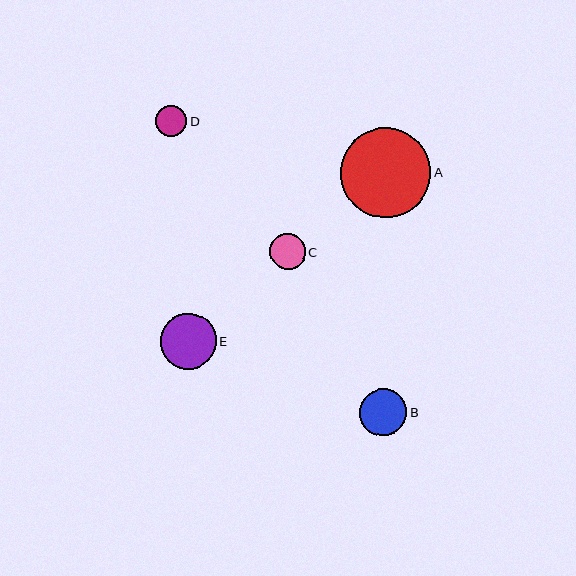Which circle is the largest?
Circle A is the largest with a size of approximately 90 pixels.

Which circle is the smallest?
Circle D is the smallest with a size of approximately 31 pixels.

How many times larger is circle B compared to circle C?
Circle B is approximately 1.3 times the size of circle C.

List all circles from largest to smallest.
From largest to smallest: A, E, B, C, D.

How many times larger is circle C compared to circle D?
Circle C is approximately 1.1 times the size of circle D.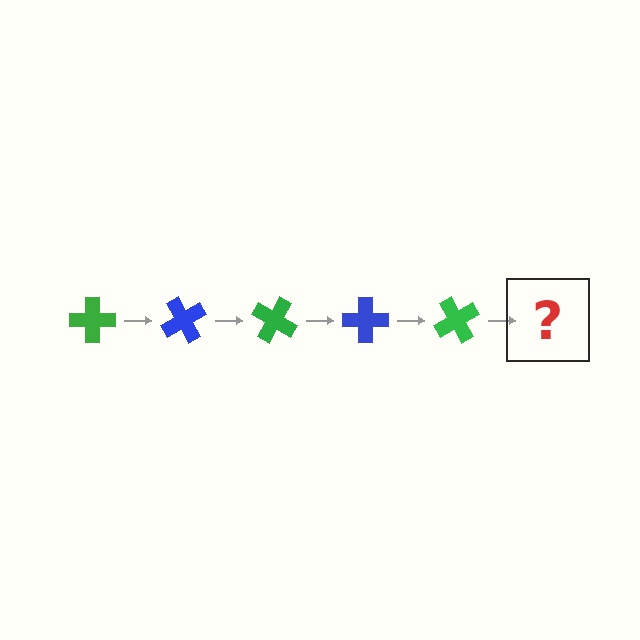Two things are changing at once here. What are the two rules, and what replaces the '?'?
The two rules are that it rotates 60 degrees each step and the color cycles through green and blue. The '?' should be a blue cross, rotated 300 degrees from the start.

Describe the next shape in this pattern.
It should be a blue cross, rotated 300 degrees from the start.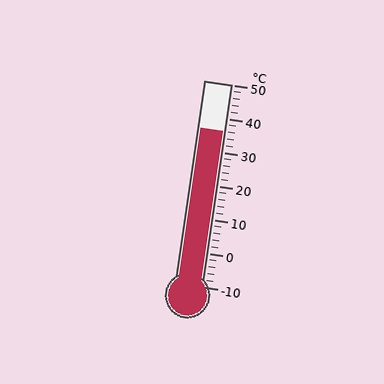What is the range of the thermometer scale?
The thermometer scale ranges from -10°C to 50°C.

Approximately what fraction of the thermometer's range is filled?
The thermometer is filled to approximately 75% of its range.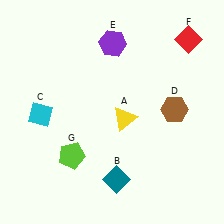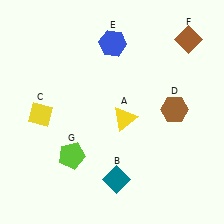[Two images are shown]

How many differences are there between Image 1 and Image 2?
There are 3 differences between the two images.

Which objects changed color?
C changed from cyan to yellow. E changed from purple to blue. F changed from red to brown.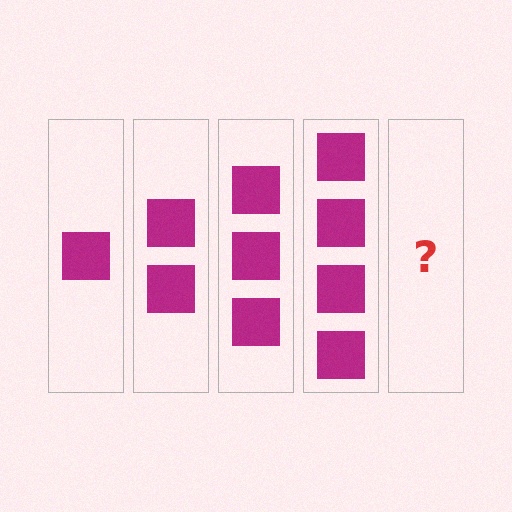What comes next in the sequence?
The next element should be 5 squares.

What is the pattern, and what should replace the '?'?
The pattern is that each step adds one more square. The '?' should be 5 squares.